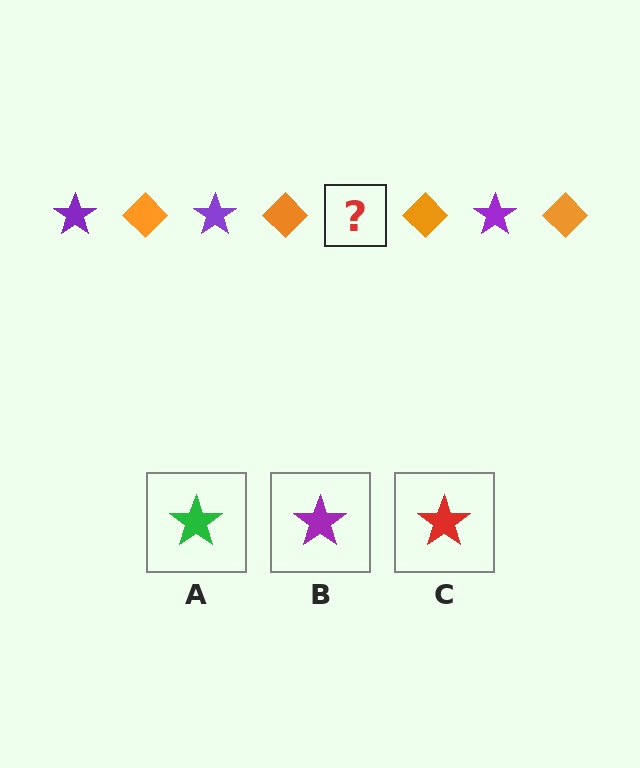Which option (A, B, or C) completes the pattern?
B.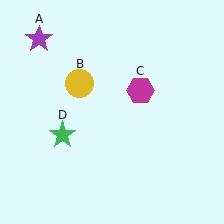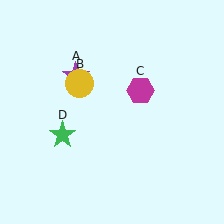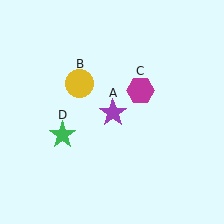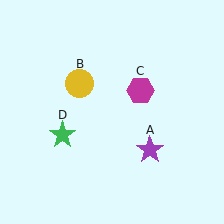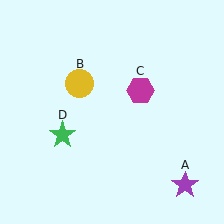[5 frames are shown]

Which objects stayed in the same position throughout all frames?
Yellow circle (object B) and magenta hexagon (object C) and green star (object D) remained stationary.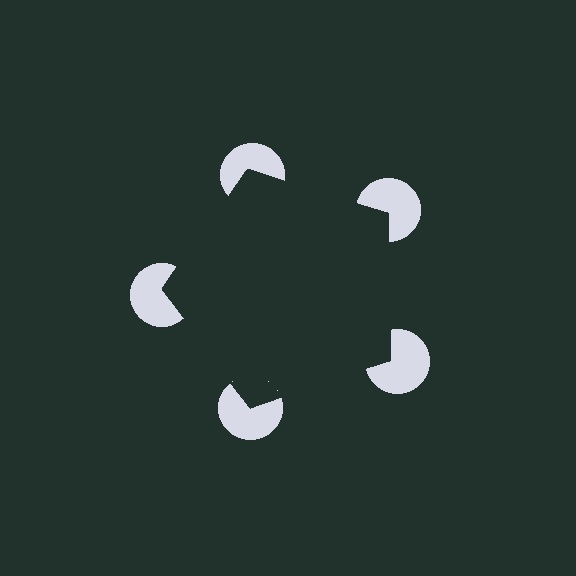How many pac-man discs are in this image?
There are 5 — one at each vertex of the illusory pentagon.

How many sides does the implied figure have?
5 sides.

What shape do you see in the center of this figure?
An illusory pentagon — its edges are inferred from the aligned wedge cuts in the pac-man discs, not physically drawn.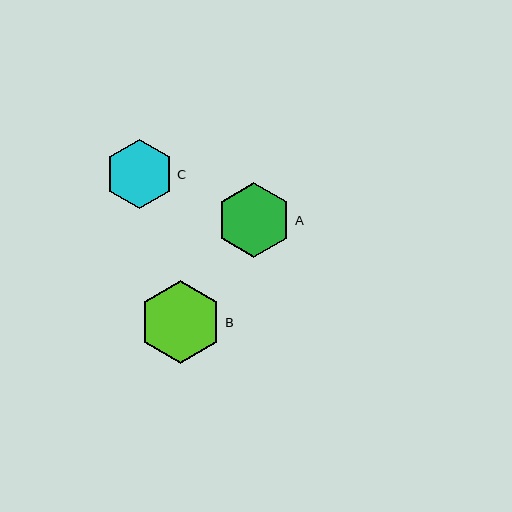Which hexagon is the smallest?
Hexagon C is the smallest with a size of approximately 69 pixels.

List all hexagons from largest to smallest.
From largest to smallest: B, A, C.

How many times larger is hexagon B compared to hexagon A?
Hexagon B is approximately 1.1 times the size of hexagon A.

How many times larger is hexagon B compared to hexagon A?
Hexagon B is approximately 1.1 times the size of hexagon A.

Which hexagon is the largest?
Hexagon B is the largest with a size of approximately 84 pixels.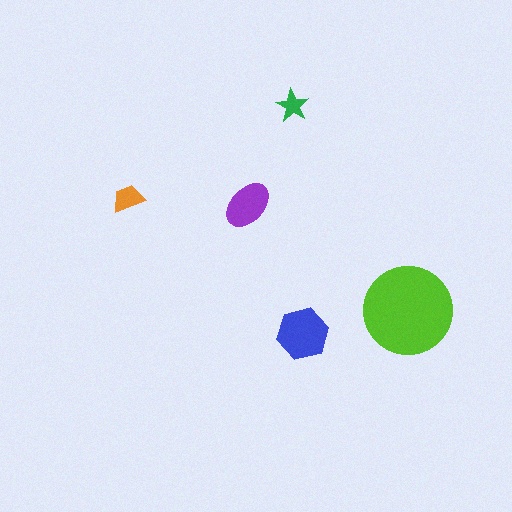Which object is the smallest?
The green star.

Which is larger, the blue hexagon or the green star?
The blue hexagon.